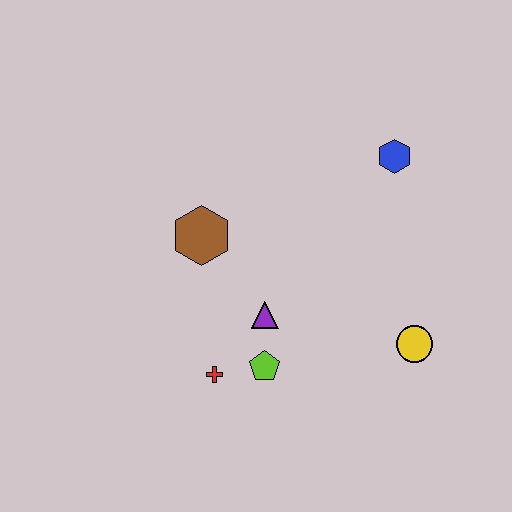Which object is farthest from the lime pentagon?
The blue hexagon is farthest from the lime pentagon.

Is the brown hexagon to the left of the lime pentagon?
Yes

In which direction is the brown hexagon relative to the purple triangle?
The brown hexagon is above the purple triangle.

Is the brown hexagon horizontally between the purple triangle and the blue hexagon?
No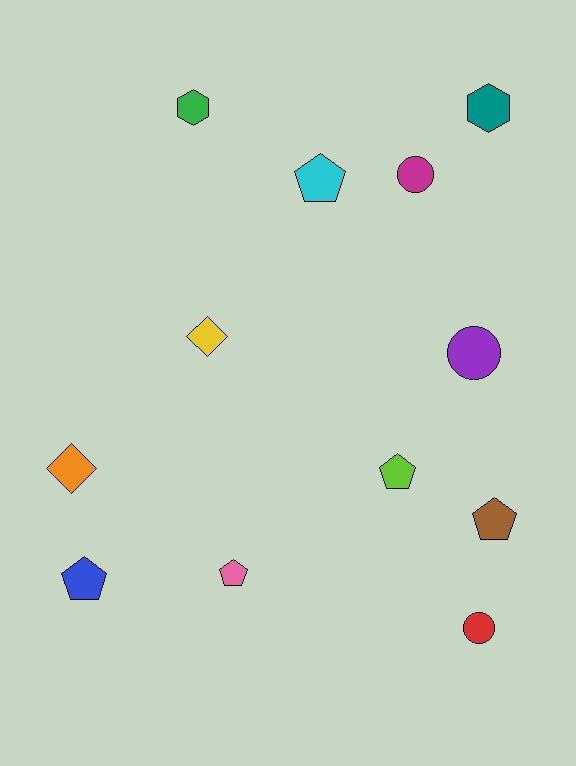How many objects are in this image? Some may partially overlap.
There are 12 objects.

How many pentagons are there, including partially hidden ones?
There are 5 pentagons.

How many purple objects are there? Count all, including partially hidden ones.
There is 1 purple object.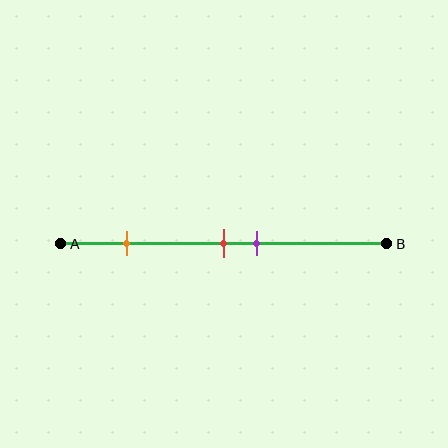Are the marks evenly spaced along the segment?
No, the marks are not evenly spaced.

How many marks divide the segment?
There are 3 marks dividing the segment.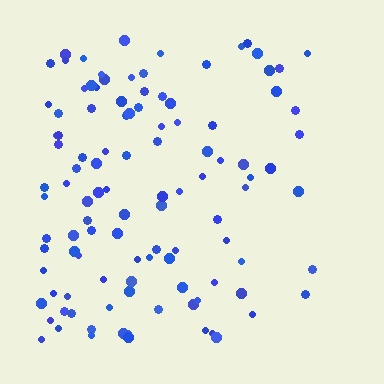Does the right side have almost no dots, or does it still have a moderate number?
Still a moderate number, just noticeably fewer than the left.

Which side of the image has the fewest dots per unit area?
The right.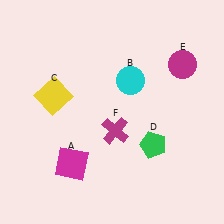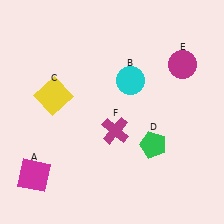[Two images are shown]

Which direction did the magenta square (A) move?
The magenta square (A) moved left.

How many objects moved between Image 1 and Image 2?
1 object moved between the two images.